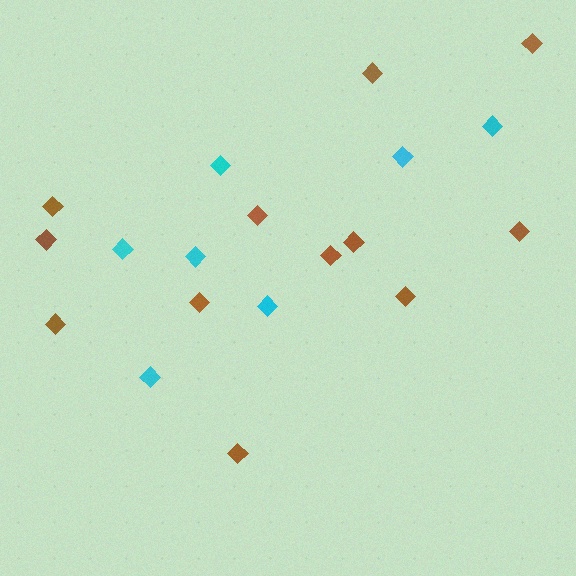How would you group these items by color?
There are 2 groups: one group of cyan diamonds (7) and one group of brown diamonds (12).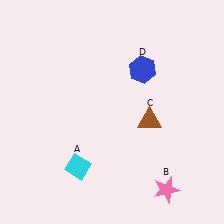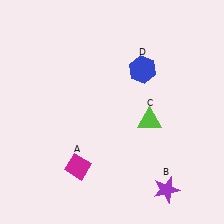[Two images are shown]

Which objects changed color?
A changed from cyan to magenta. B changed from pink to purple. C changed from brown to lime.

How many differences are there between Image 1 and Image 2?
There are 3 differences between the two images.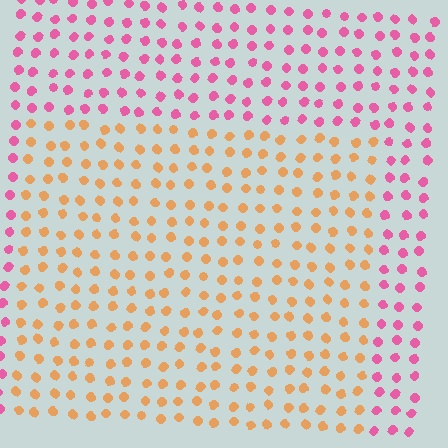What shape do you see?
I see a rectangle.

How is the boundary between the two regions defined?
The boundary is defined purely by a slight shift in hue (about 60 degrees). Spacing, size, and orientation are identical on both sides.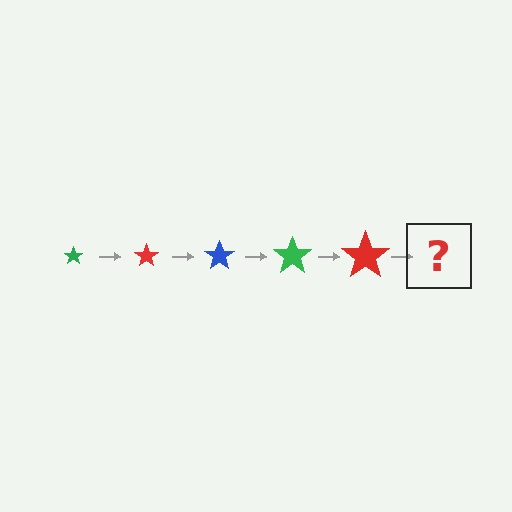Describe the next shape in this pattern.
It should be a blue star, larger than the previous one.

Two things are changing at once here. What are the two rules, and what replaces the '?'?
The two rules are that the star grows larger each step and the color cycles through green, red, and blue. The '?' should be a blue star, larger than the previous one.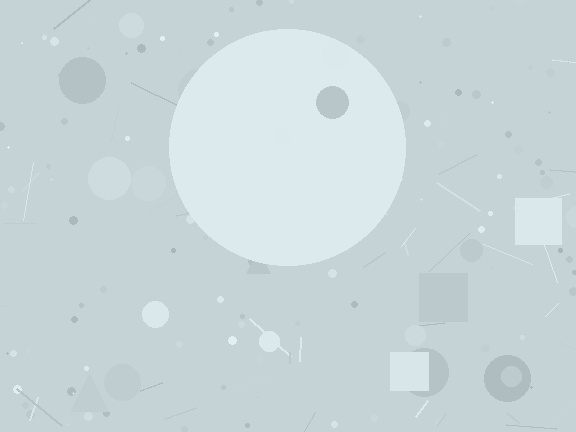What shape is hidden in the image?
A circle is hidden in the image.